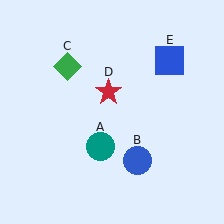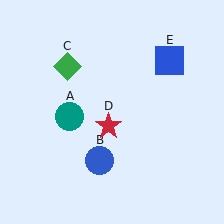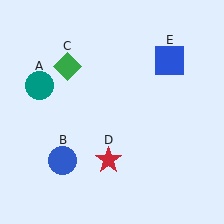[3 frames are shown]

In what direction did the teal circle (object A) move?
The teal circle (object A) moved up and to the left.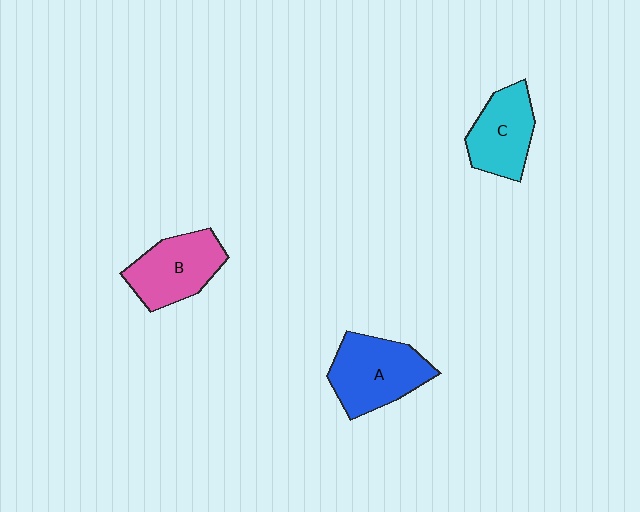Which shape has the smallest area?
Shape C (cyan).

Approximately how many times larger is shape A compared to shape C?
Approximately 1.2 times.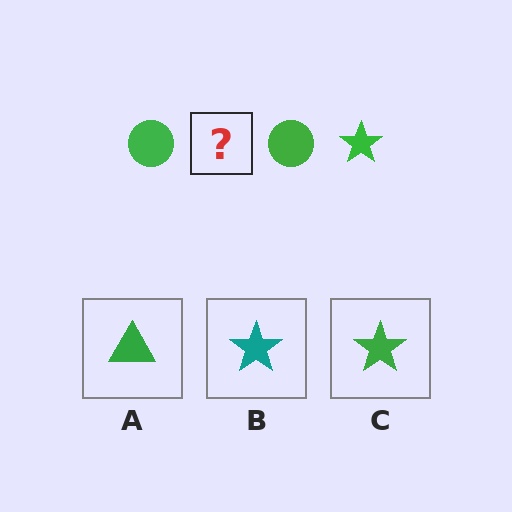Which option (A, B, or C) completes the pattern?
C.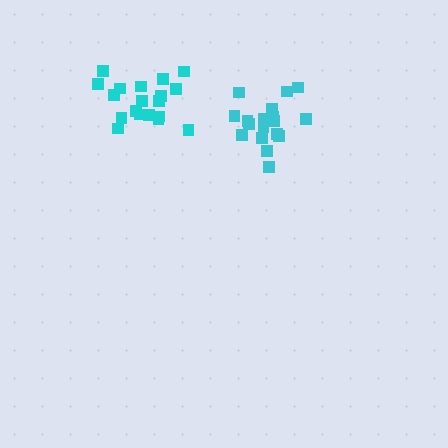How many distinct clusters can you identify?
There are 2 distinct clusters.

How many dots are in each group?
Group 1: 19 dots, Group 2: 18 dots (37 total).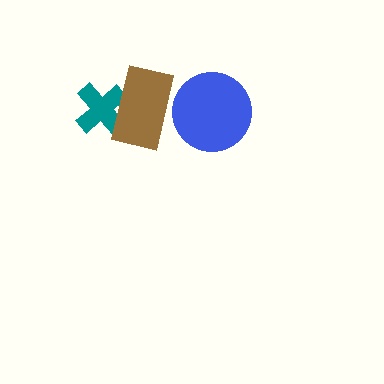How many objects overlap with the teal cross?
1 object overlaps with the teal cross.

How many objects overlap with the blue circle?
1 object overlaps with the blue circle.